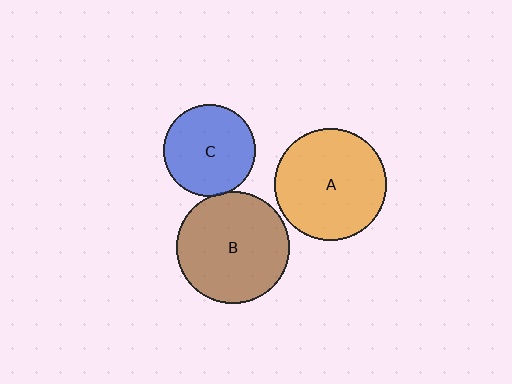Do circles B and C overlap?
Yes.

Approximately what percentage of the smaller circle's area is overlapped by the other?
Approximately 5%.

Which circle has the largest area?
Circle B (brown).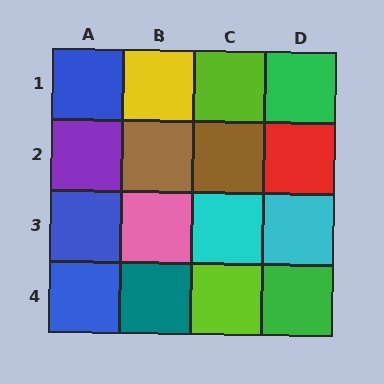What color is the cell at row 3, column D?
Cyan.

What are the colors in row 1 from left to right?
Blue, yellow, lime, green.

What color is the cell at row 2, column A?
Purple.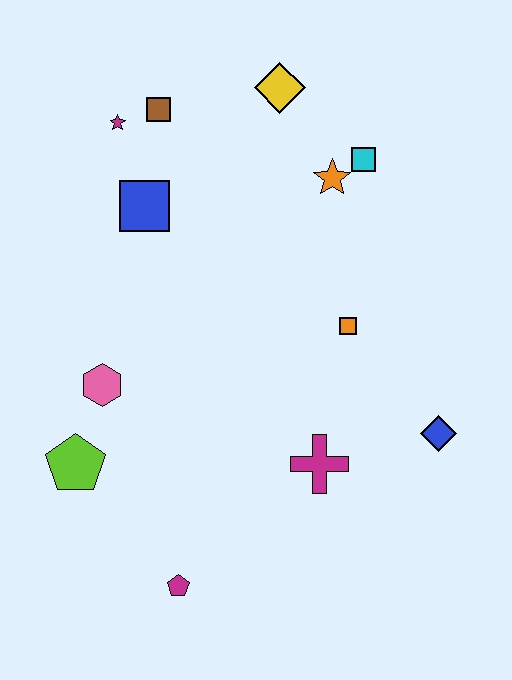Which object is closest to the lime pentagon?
The pink hexagon is closest to the lime pentagon.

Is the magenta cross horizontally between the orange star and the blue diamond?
No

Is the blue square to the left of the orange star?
Yes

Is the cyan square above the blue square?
Yes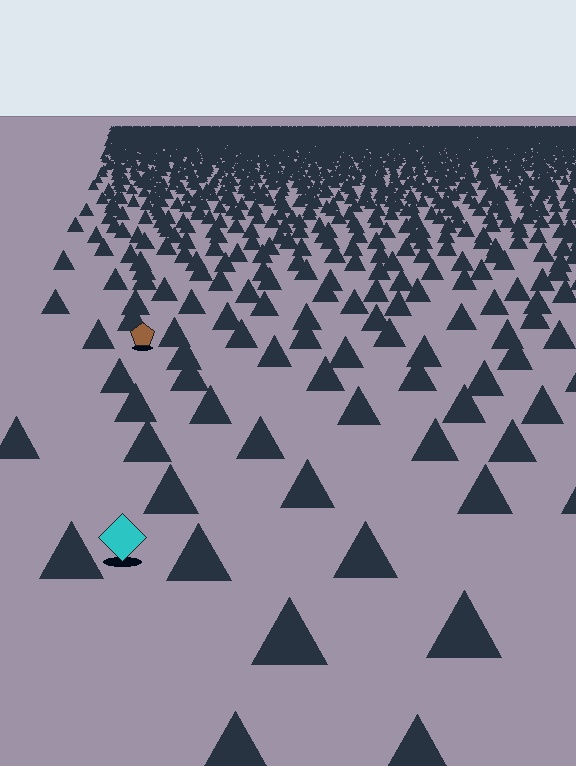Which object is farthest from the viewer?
The brown pentagon is farthest from the viewer. It appears smaller and the ground texture around it is denser.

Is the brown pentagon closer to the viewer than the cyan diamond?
No. The cyan diamond is closer — you can tell from the texture gradient: the ground texture is coarser near it.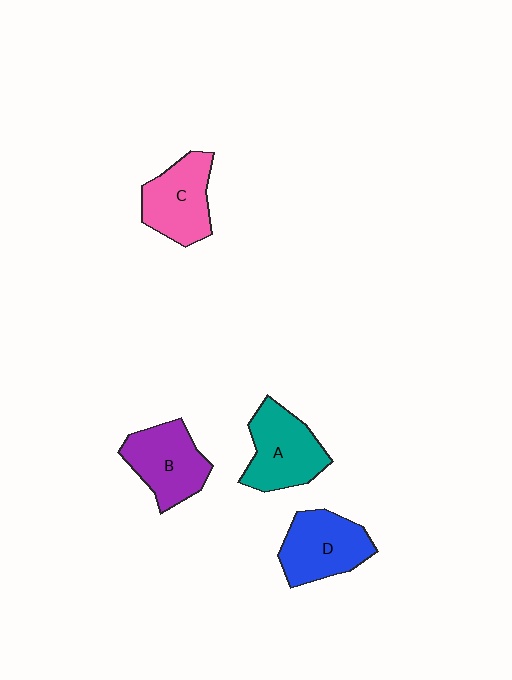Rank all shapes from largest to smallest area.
From largest to smallest: A (teal), D (blue), B (purple), C (pink).